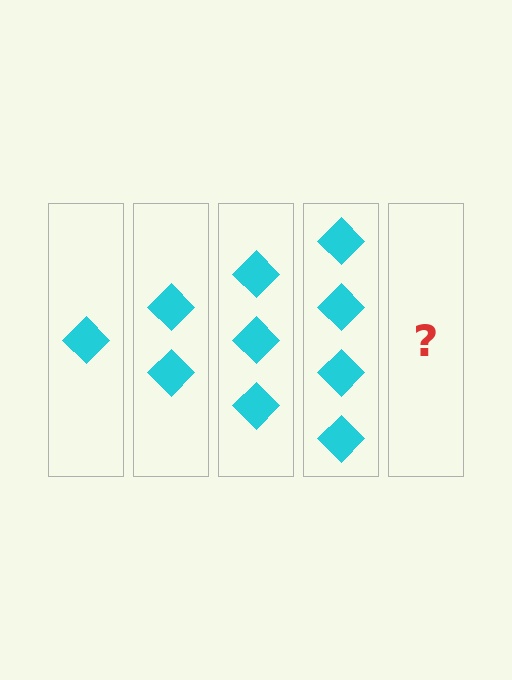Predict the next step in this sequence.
The next step is 5 diamonds.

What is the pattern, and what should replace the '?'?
The pattern is that each step adds one more diamond. The '?' should be 5 diamonds.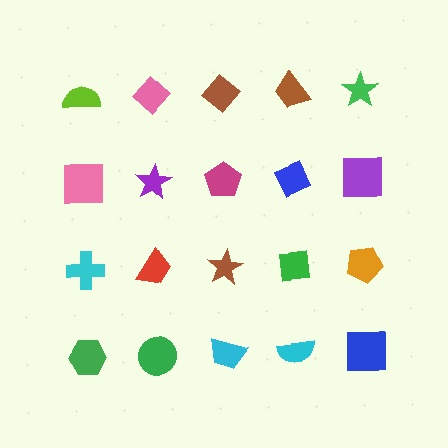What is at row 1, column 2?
A pink diamond.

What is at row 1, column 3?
A brown diamond.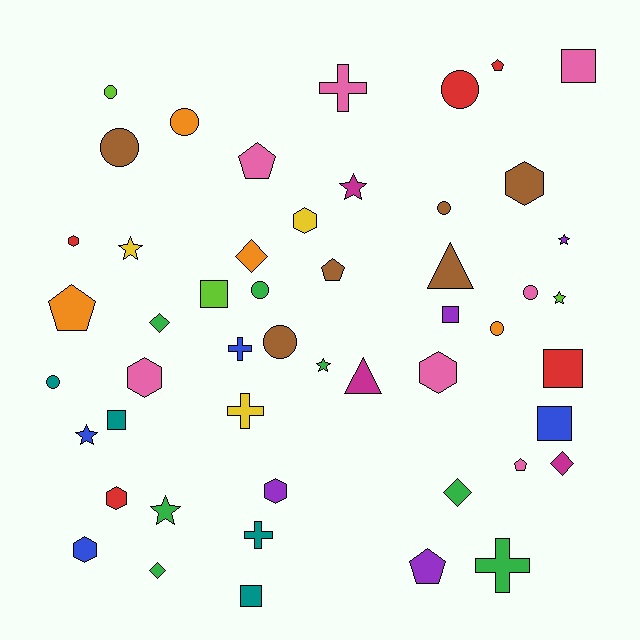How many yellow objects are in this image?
There are 3 yellow objects.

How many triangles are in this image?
There are 2 triangles.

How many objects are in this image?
There are 50 objects.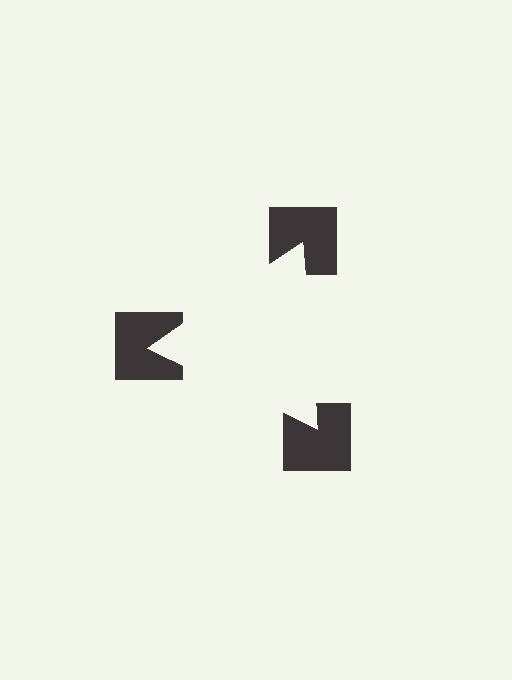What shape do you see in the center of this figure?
An illusory triangle — its edges are inferred from the aligned wedge cuts in the notched squares, not physically drawn.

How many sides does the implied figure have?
3 sides.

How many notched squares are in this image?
There are 3 — one at each vertex of the illusory triangle.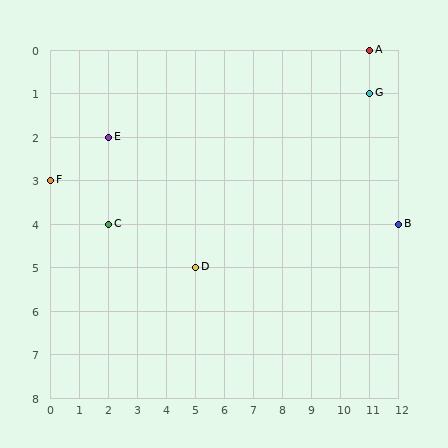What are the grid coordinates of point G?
Point G is at grid coordinates (11, 1).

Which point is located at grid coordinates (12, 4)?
Point B is at (12, 4).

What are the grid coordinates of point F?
Point F is at grid coordinates (0, 3).